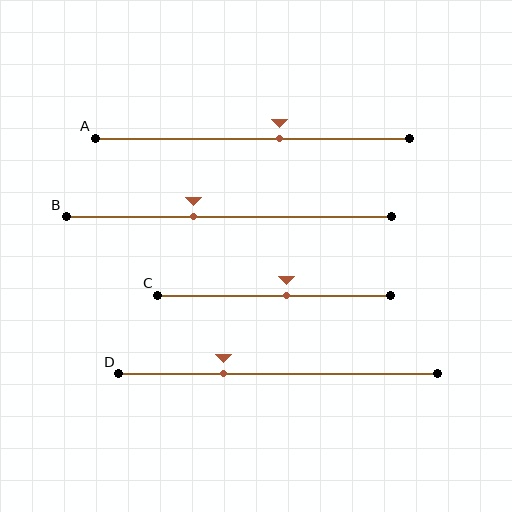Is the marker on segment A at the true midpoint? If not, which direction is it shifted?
No, the marker on segment A is shifted to the right by about 9% of the segment length.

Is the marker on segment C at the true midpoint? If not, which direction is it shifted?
No, the marker on segment C is shifted to the right by about 5% of the segment length.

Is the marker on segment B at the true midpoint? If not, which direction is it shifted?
No, the marker on segment B is shifted to the left by about 11% of the segment length.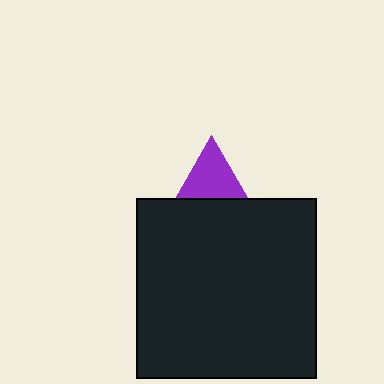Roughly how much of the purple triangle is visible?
A small part of it is visible (roughly 42%).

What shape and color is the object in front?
The object in front is a black square.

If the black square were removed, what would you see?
You would see the complete purple triangle.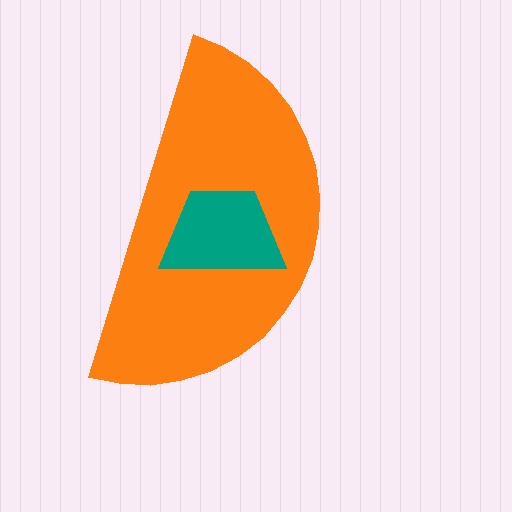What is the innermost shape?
The teal trapezoid.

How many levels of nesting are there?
2.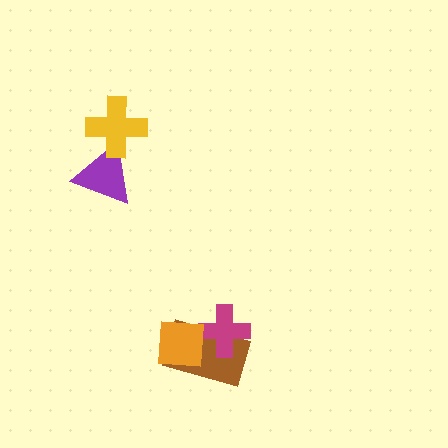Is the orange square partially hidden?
No, no other shape covers it.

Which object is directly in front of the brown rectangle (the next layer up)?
The magenta cross is directly in front of the brown rectangle.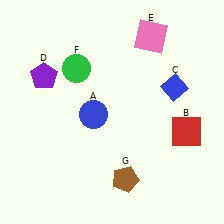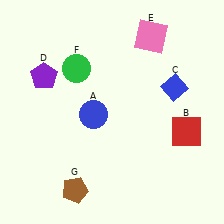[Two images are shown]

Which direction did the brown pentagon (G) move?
The brown pentagon (G) moved left.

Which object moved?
The brown pentagon (G) moved left.